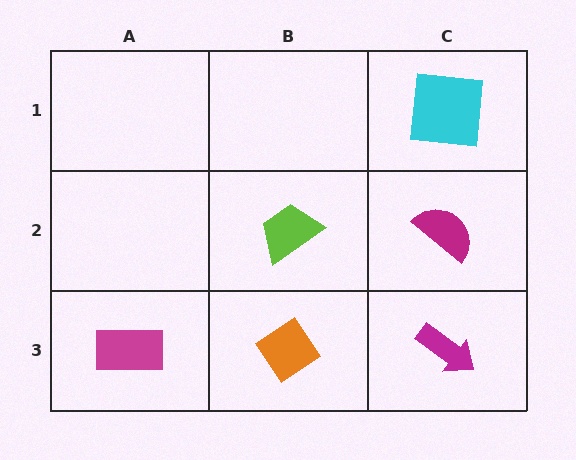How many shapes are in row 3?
3 shapes.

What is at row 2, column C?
A magenta semicircle.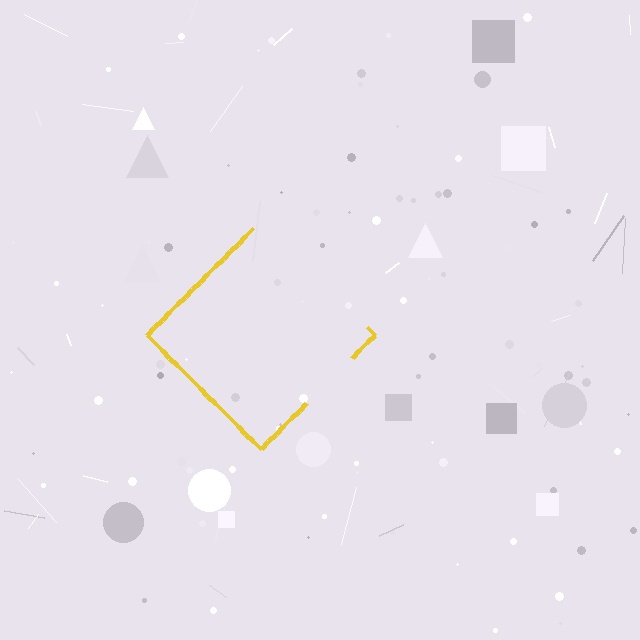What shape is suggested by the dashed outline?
The dashed outline suggests a diamond.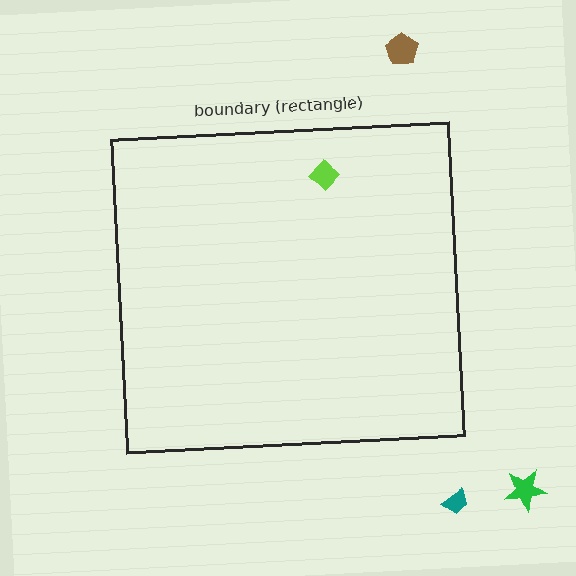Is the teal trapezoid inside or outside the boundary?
Outside.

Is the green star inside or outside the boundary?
Outside.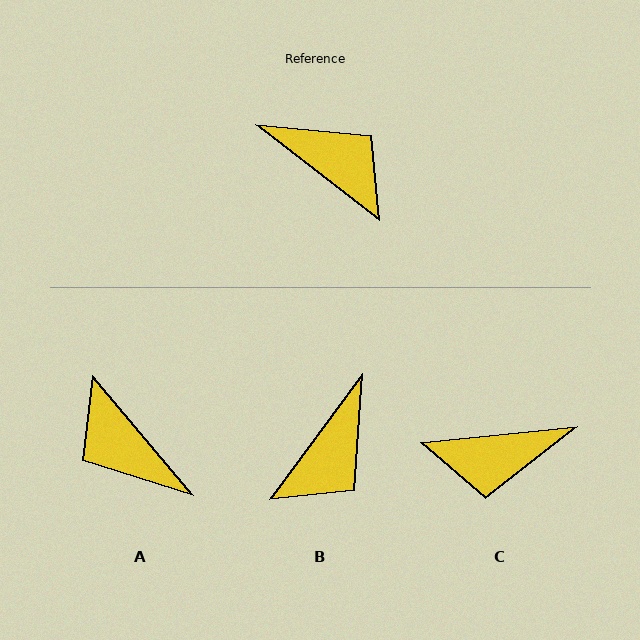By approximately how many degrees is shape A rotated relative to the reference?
Approximately 168 degrees counter-clockwise.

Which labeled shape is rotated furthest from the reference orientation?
A, about 168 degrees away.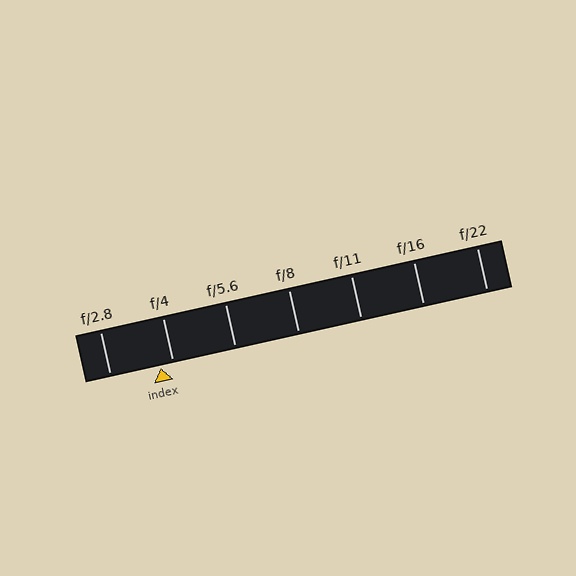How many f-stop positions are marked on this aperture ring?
There are 7 f-stop positions marked.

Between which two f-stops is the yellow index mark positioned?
The index mark is between f/2.8 and f/4.